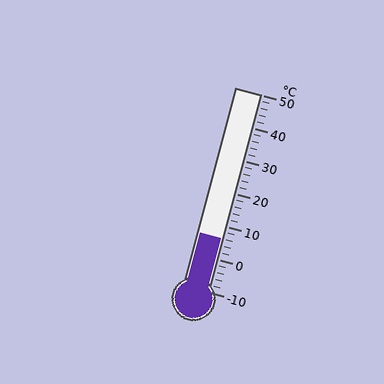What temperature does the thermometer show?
The thermometer shows approximately 6°C.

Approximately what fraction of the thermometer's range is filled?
The thermometer is filled to approximately 25% of its range.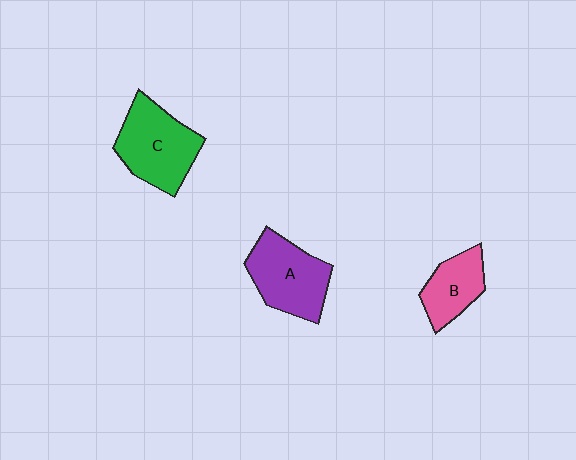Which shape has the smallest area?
Shape B (pink).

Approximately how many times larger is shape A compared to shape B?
Approximately 1.5 times.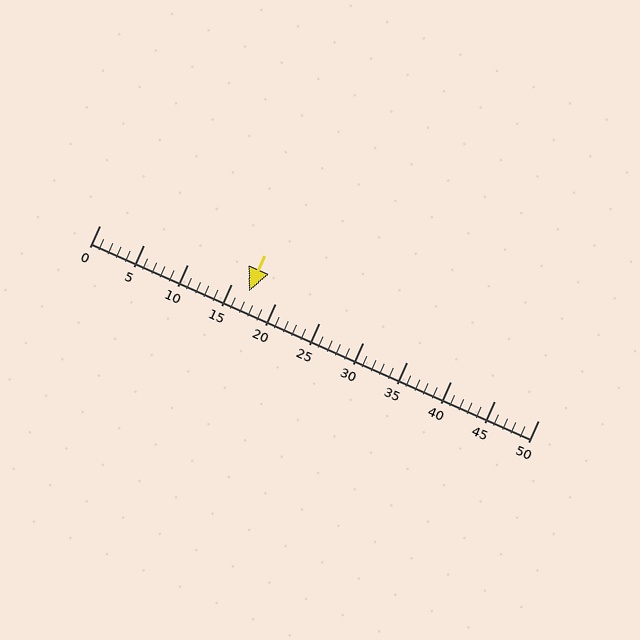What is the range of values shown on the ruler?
The ruler shows values from 0 to 50.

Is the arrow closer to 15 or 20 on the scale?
The arrow is closer to 15.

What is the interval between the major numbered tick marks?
The major tick marks are spaced 5 units apart.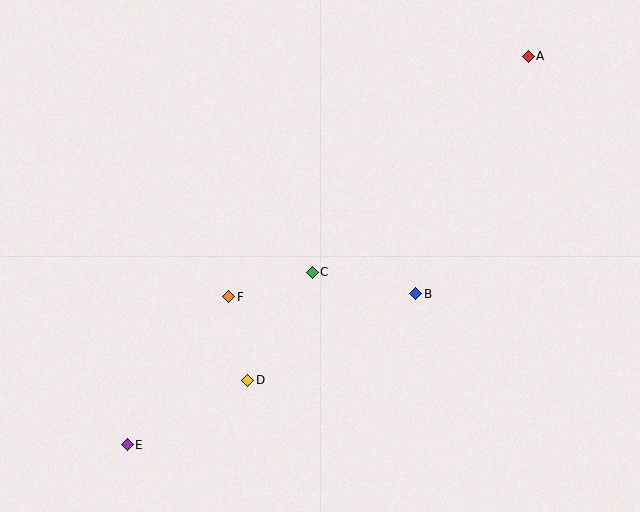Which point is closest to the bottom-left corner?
Point E is closest to the bottom-left corner.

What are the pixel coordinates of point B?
Point B is at (416, 294).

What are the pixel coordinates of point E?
Point E is at (127, 445).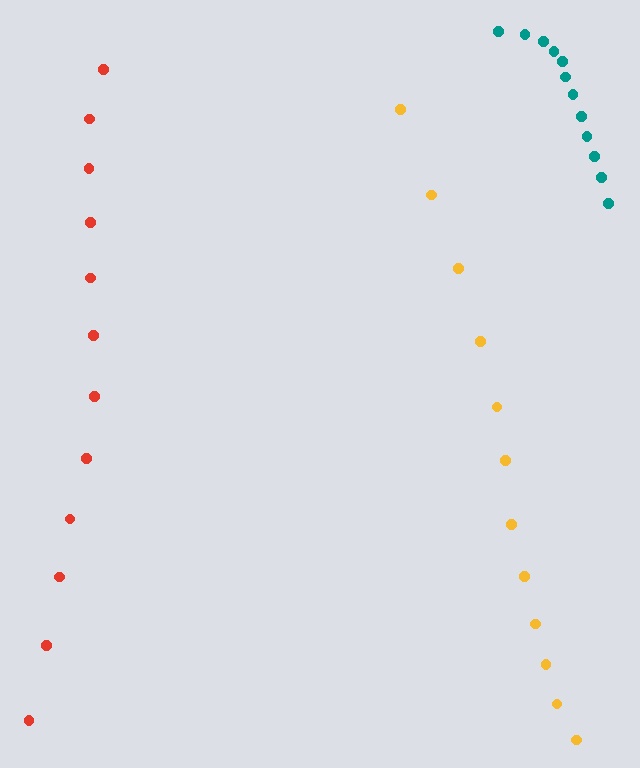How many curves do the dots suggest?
There are 3 distinct paths.